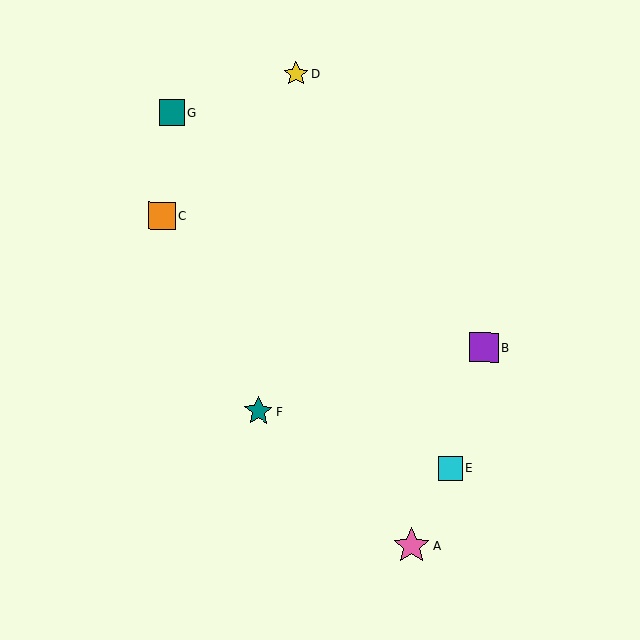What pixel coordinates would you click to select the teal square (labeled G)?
Click at (172, 112) to select the teal square G.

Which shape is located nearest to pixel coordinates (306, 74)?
The yellow star (labeled D) at (296, 74) is nearest to that location.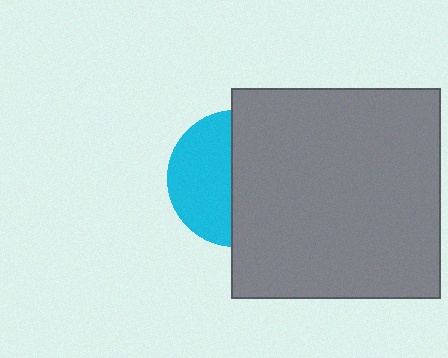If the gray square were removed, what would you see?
You would see the complete cyan circle.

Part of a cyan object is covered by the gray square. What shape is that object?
It is a circle.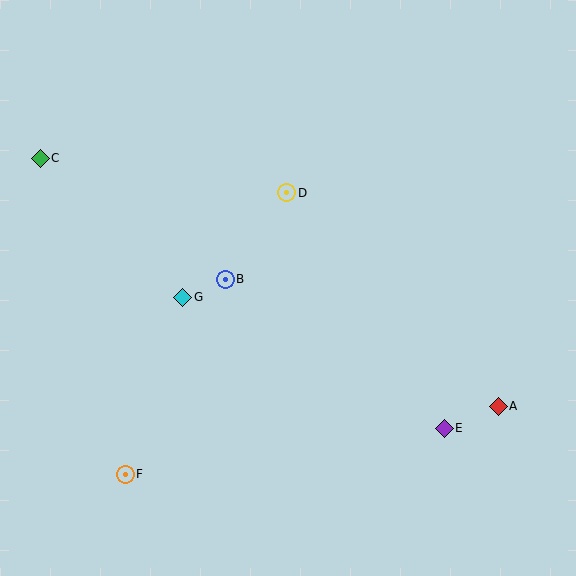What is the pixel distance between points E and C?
The distance between E and C is 486 pixels.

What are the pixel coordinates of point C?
Point C is at (40, 158).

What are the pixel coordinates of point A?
Point A is at (498, 406).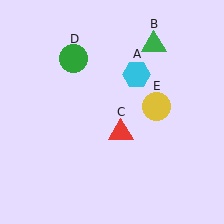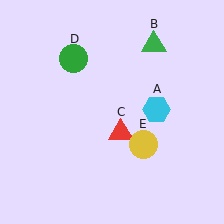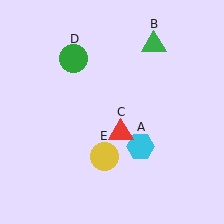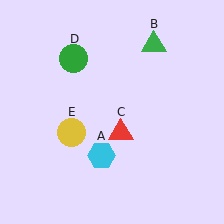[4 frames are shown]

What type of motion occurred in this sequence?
The cyan hexagon (object A), yellow circle (object E) rotated clockwise around the center of the scene.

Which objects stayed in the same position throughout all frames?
Green triangle (object B) and red triangle (object C) and green circle (object D) remained stationary.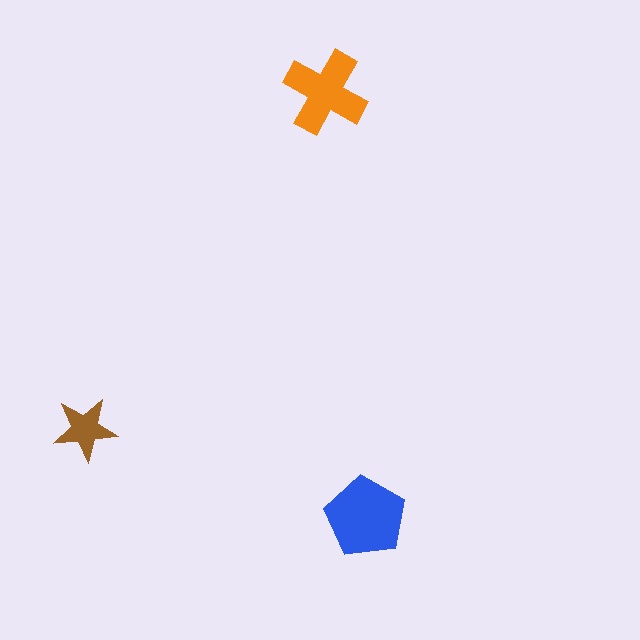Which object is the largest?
The blue pentagon.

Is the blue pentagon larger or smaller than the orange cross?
Larger.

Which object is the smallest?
The brown star.